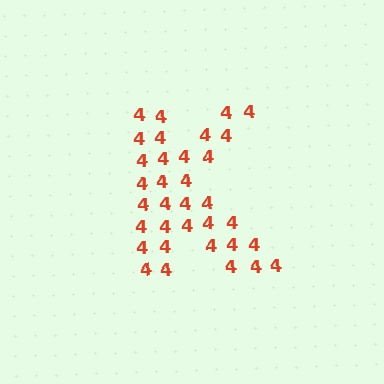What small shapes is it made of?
It is made of small digit 4's.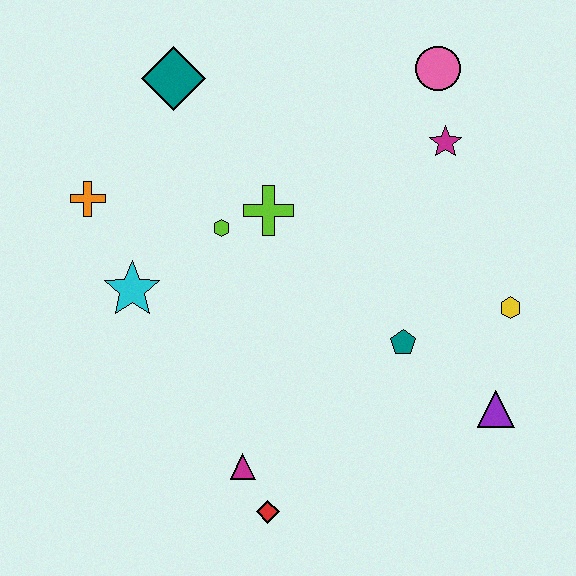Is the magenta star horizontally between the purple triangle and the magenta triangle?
Yes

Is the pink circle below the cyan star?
No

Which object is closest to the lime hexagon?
The lime cross is closest to the lime hexagon.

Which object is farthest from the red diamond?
The pink circle is farthest from the red diamond.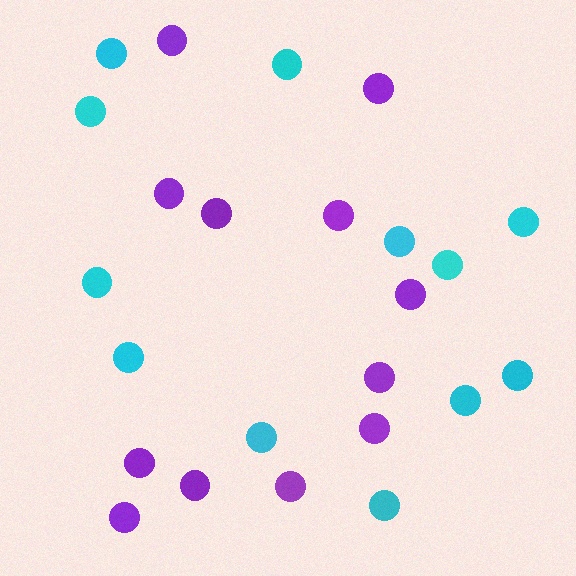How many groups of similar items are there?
There are 2 groups: one group of cyan circles (12) and one group of purple circles (12).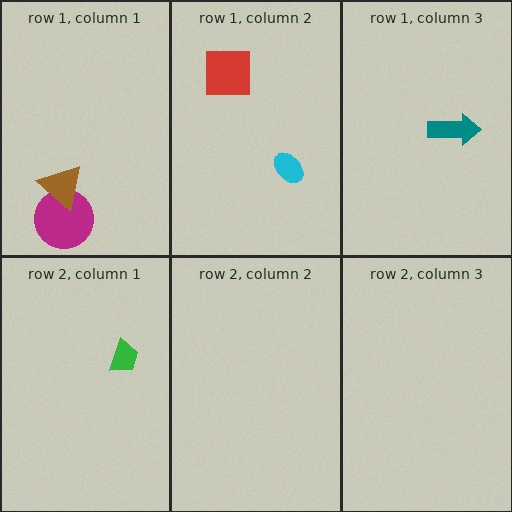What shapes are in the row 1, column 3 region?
The teal arrow.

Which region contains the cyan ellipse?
The row 1, column 2 region.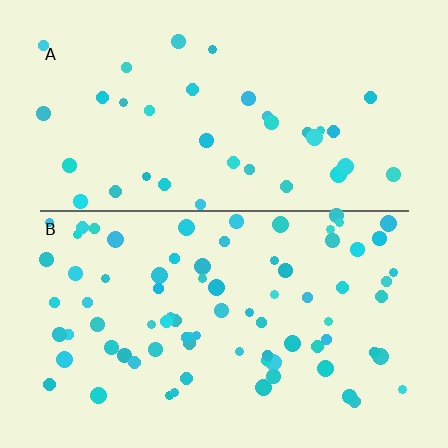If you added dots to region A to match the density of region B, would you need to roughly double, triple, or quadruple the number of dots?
Approximately double.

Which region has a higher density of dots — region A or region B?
B (the bottom).